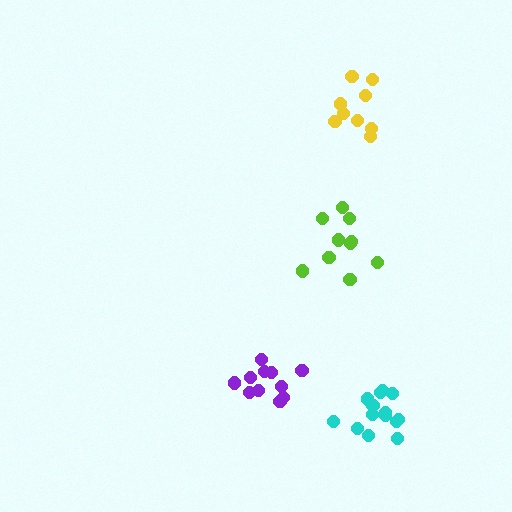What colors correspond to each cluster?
The clusters are colored: cyan, lime, purple, yellow.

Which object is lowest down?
The cyan cluster is bottommost.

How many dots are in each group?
Group 1: 14 dots, Group 2: 10 dots, Group 3: 11 dots, Group 4: 9 dots (44 total).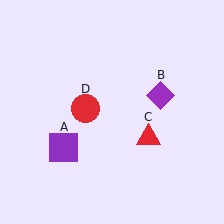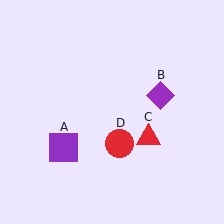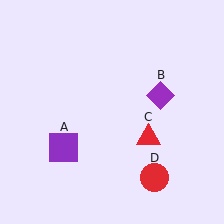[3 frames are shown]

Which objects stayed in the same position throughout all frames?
Purple square (object A) and purple diamond (object B) and red triangle (object C) remained stationary.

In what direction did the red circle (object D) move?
The red circle (object D) moved down and to the right.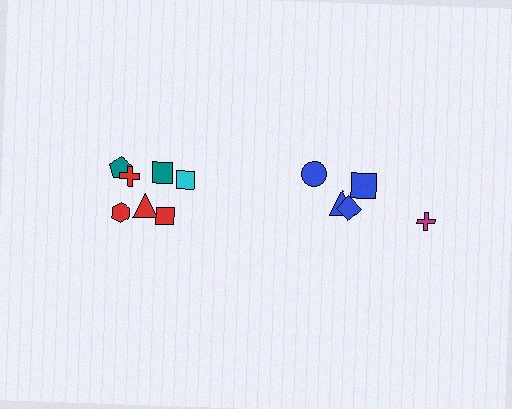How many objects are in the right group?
There are 5 objects.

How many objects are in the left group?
There are 7 objects.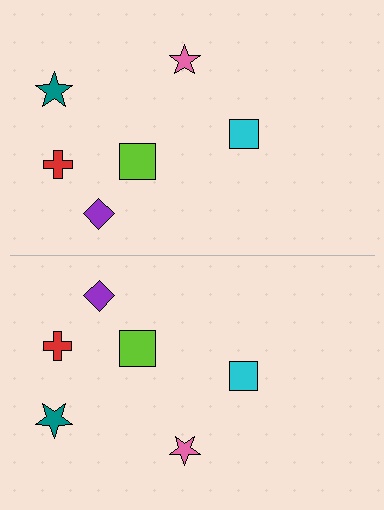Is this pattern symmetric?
Yes, this pattern has bilateral (reflection) symmetry.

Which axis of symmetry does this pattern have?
The pattern has a horizontal axis of symmetry running through the center of the image.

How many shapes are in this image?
There are 12 shapes in this image.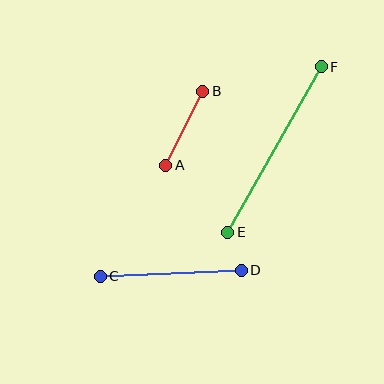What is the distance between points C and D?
The distance is approximately 141 pixels.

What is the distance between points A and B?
The distance is approximately 82 pixels.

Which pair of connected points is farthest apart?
Points E and F are farthest apart.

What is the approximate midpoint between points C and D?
The midpoint is at approximately (171, 273) pixels.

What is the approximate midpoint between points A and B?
The midpoint is at approximately (184, 128) pixels.